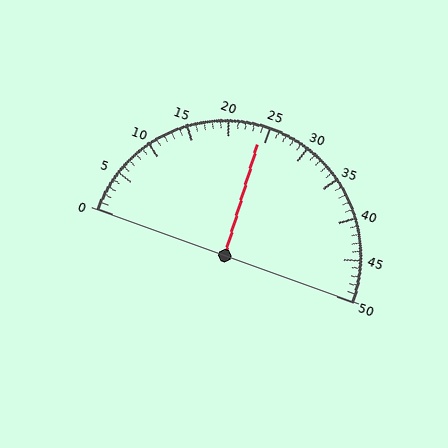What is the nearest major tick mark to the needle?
The nearest major tick mark is 25.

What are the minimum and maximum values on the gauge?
The gauge ranges from 0 to 50.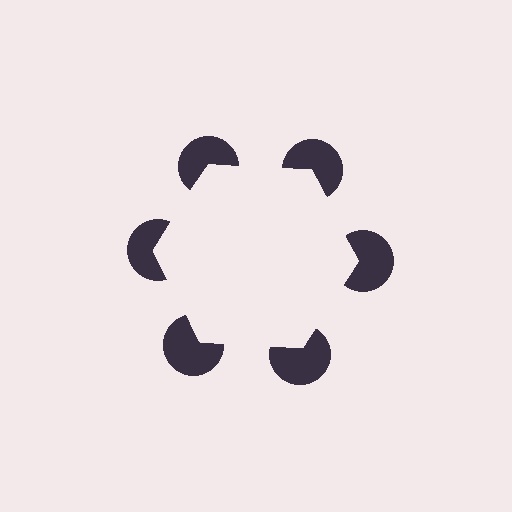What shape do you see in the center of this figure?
An illusory hexagon — its edges are inferred from the aligned wedge cuts in the pac-man discs, not physically drawn.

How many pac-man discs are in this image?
There are 6 — one at each vertex of the illusory hexagon.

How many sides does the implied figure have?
6 sides.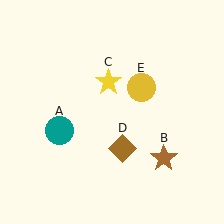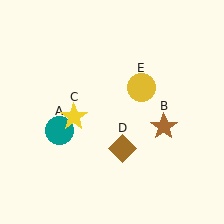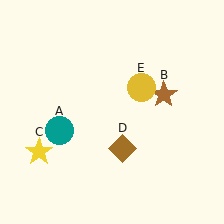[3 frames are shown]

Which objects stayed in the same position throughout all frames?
Teal circle (object A) and brown diamond (object D) and yellow circle (object E) remained stationary.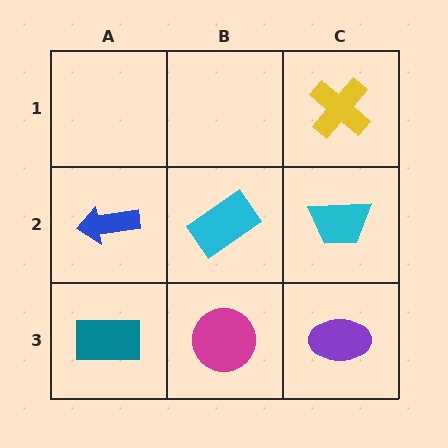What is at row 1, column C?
A yellow cross.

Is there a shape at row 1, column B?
No, that cell is empty.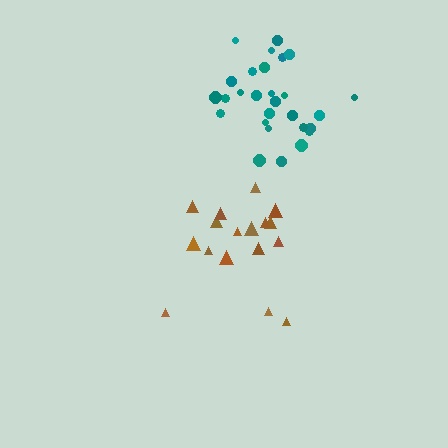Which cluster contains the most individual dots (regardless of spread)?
Teal (28).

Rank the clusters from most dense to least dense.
teal, brown.